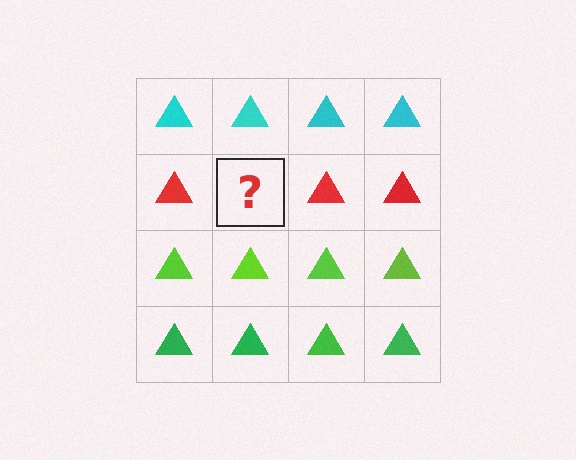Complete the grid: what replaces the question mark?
The question mark should be replaced with a red triangle.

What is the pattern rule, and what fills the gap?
The rule is that each row has a consistent color. The gap should be filled with a red triangle.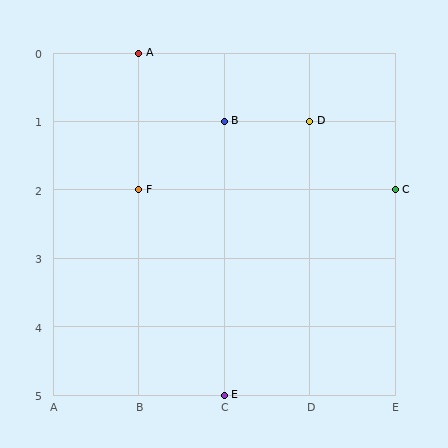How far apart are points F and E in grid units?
Points F and E are 1 column and 3 rows apart (about 3.2 grid units diagonally).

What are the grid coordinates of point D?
Point D is at grid coordinates (D, 1).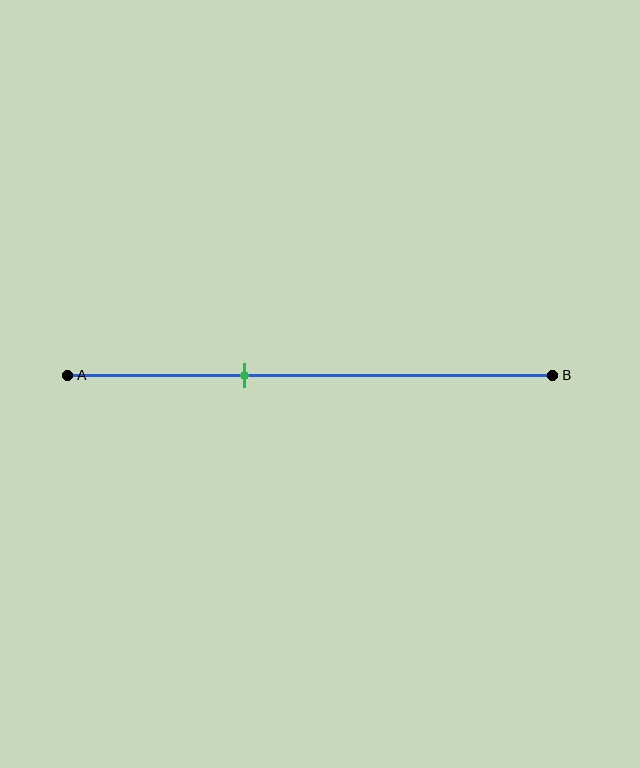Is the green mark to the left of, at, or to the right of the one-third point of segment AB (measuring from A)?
The green mark is to the right of the one-third point of segment AB.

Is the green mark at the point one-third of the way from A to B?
No, the mark is at about 35% from A, not at the 33% one-third point.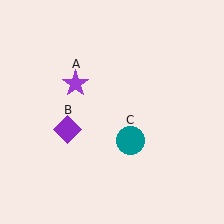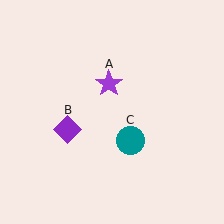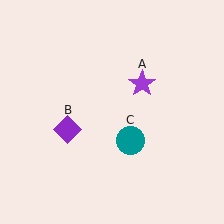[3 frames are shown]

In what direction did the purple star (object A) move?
The purple star (object A) moved right.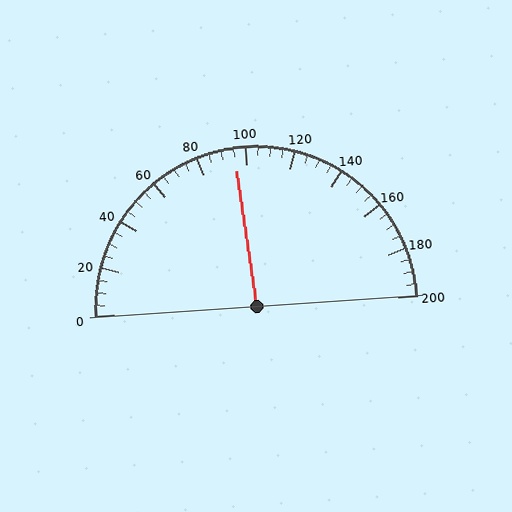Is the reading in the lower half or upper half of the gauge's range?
The reading is in the lower half of the range (0 to 200).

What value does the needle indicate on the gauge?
The needle indicates approximately 95.